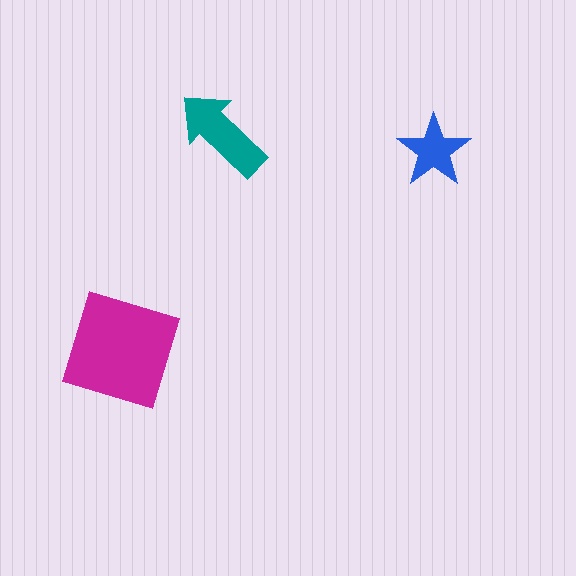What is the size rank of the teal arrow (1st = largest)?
2nd.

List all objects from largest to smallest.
The magenta square, the teal arrow, the blue star.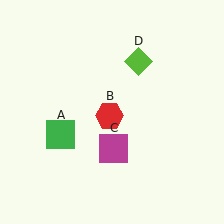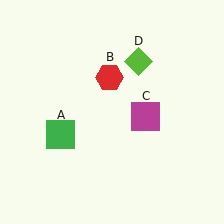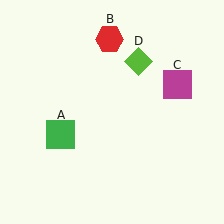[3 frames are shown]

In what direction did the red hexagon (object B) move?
The red hexagon (object B) moved up.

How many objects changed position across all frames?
2 objects changed position: red hexagon (object B), magenta square (object C).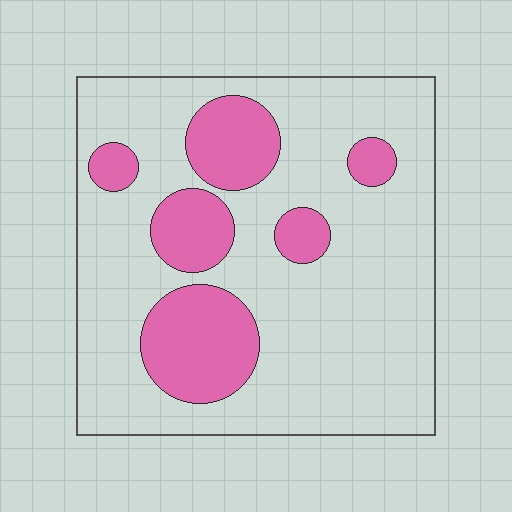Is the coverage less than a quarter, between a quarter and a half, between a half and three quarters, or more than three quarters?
Less than a quarter.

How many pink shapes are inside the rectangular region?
6.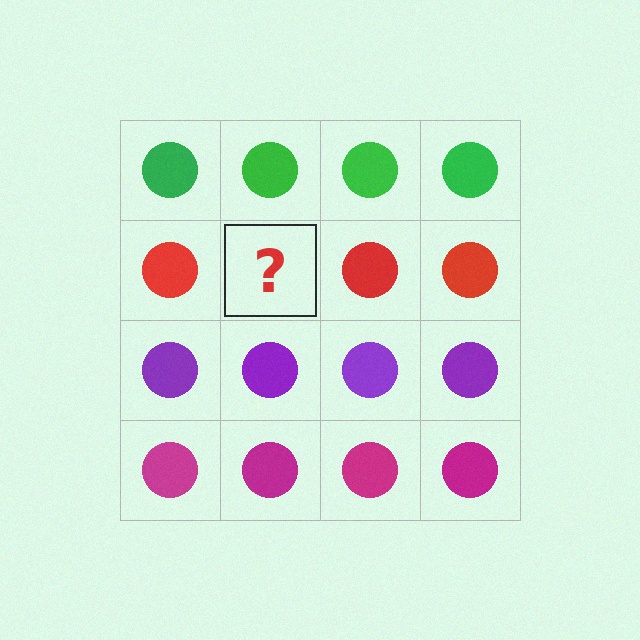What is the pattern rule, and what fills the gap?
The rule is that each row has a consistent color. The gap should be filled with a red circle.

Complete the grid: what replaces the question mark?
The question mark should be replaced with a red circle.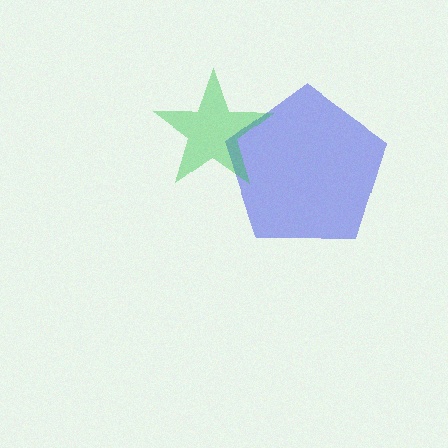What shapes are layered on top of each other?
The layered shapes are: a blue pentagon, a green star.